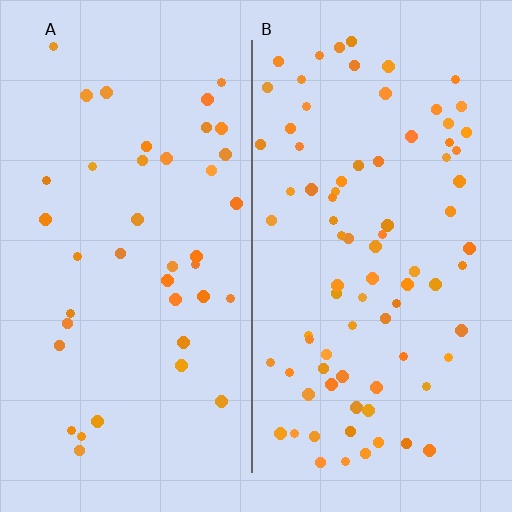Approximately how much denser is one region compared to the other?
Approximately 2.0× — region B over region A.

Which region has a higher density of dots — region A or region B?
B (the right).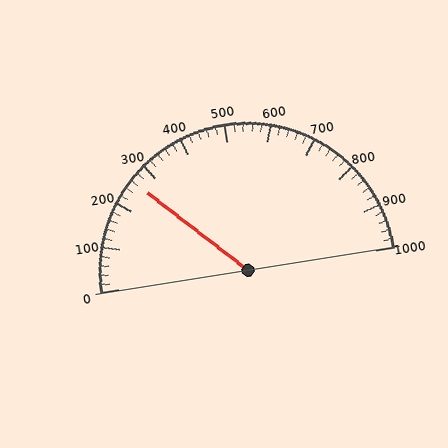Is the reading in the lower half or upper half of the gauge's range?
The reading is in the lower half of the range (0 to 1000).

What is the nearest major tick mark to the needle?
The nearest major tick mark is 300.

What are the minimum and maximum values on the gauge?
The gauge ranges from 0 to 1000.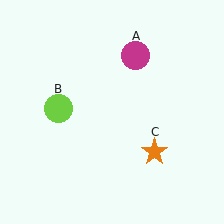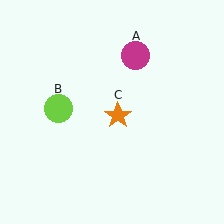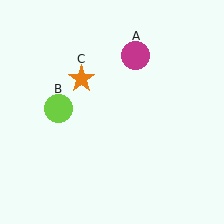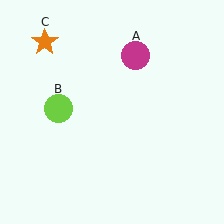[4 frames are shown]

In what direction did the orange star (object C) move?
The orange star (object C) moved up and to the left.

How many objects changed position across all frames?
1 object changed position: orange star (object C).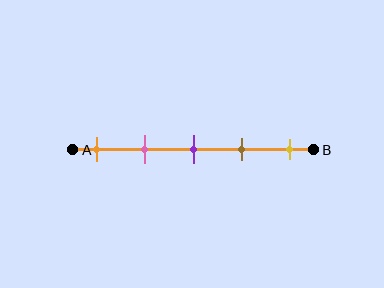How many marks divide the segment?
There are 5 marks dividing the segment.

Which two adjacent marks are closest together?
The purple and brown marks are the closest adjacent pair.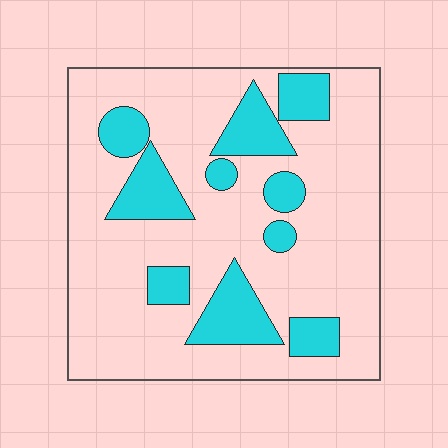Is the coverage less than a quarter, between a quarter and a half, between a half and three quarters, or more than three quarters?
Less than a quarter.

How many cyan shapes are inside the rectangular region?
10.